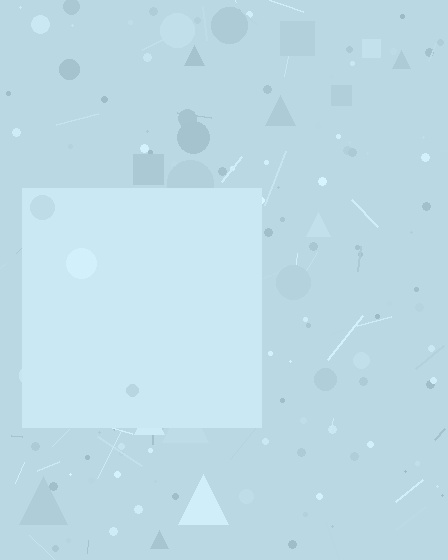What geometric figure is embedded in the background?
A square is embedded in the background.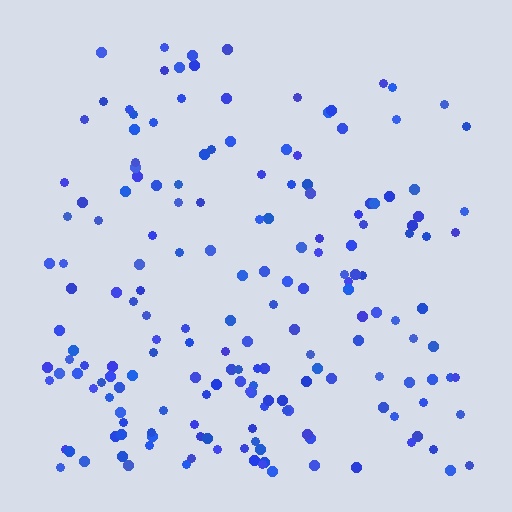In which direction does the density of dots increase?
From top to bottom, with the bottom side densest.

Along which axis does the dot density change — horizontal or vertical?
Vertical.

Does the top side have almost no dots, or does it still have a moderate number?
Still a moderate number, just noticeably fewer than the bottom.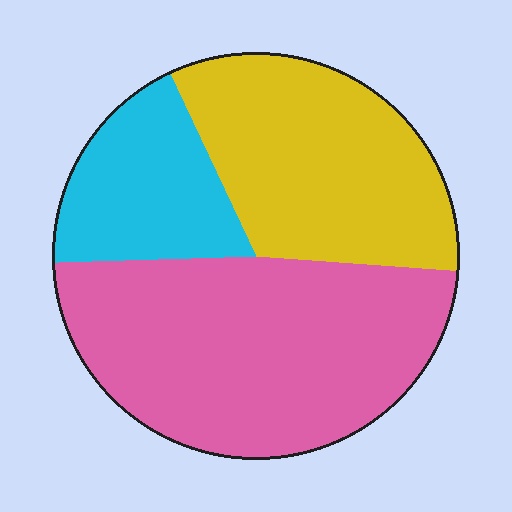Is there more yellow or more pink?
Pink.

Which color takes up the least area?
Cyan, at roughly 20%.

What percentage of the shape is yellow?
Yellow takes up about one third (1/3) of the shape.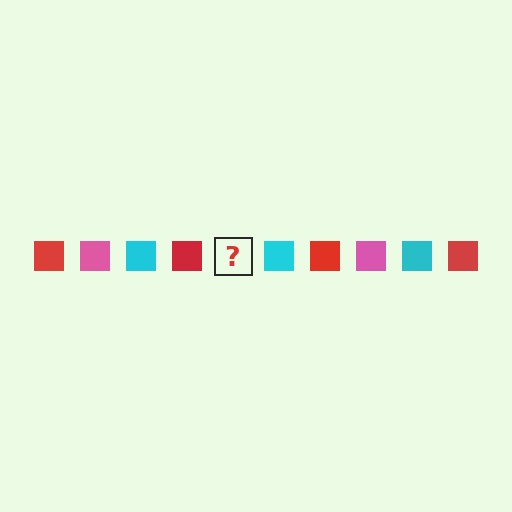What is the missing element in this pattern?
The missing element is a pink square.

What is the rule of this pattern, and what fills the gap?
The rule is that the pattern cycles through red, pink, cyan squares. The gap should be filled with a pink square.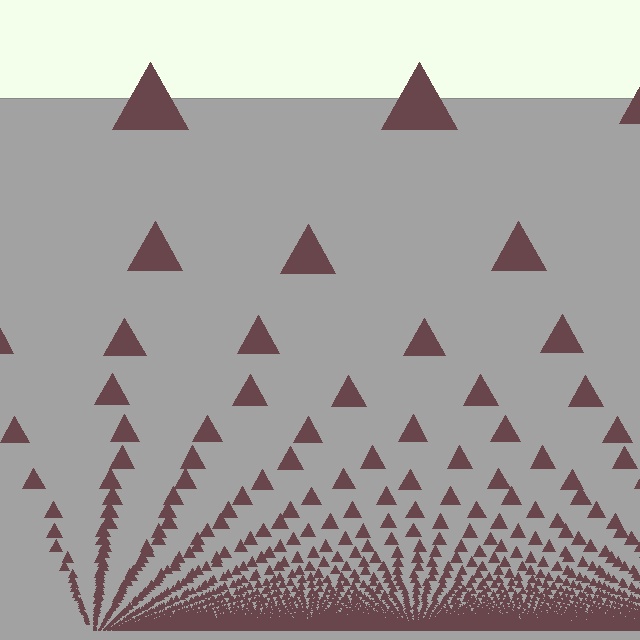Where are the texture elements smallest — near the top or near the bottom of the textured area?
Near the bottom.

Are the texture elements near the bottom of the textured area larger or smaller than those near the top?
Smaller. The gradient is inverted — elements near the bottom are smaller and denser.